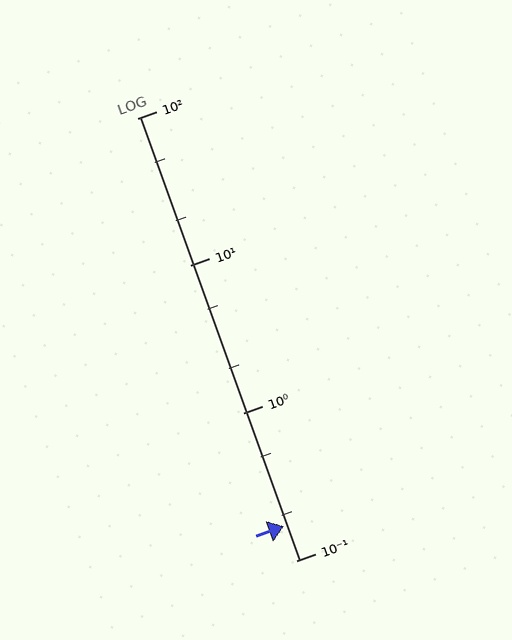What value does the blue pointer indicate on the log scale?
The pointer indicates approximately 0.17.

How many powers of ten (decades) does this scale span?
The scale spans 3 decades, from 0.1 to 100.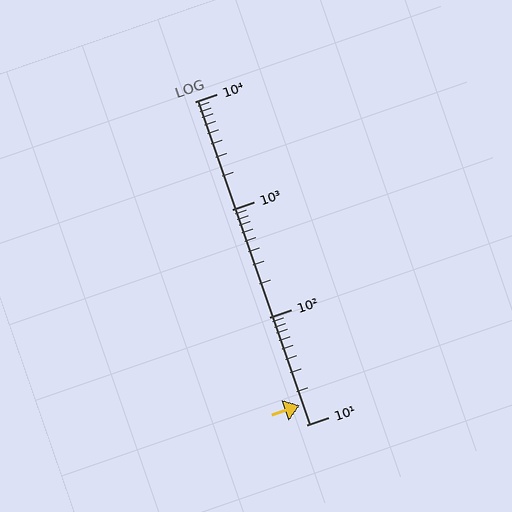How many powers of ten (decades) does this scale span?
The scale spans 3 decades, from 10 to 10000.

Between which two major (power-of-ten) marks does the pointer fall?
The pointer is between 10 and 100.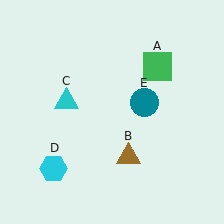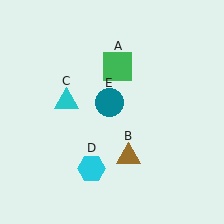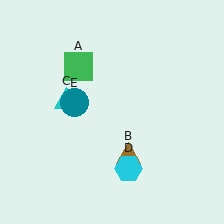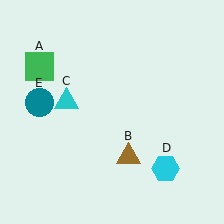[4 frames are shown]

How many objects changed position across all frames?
3 objects changed position: green square (object A), cyan hexagon (object D), teal circle (object E).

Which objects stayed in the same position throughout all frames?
Brown triangle (object B) and cyan triangle (object C) remained stationary.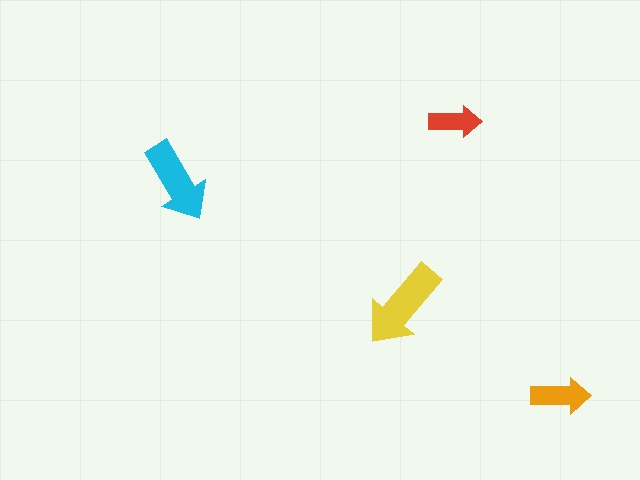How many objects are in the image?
There are 4 objects in the image.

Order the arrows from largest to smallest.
the yellow one, the cyan one, the orange one, the red one.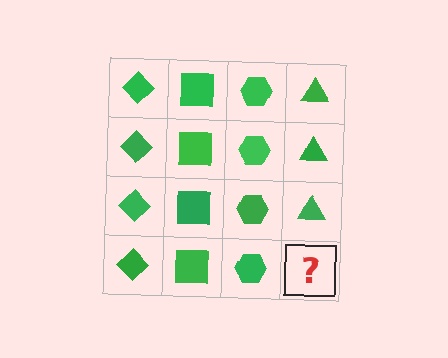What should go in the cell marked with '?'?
The missing cell should contain a green triangle.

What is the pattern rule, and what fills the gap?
The rule is that each column has a consistent shape. The gap should be filled with a green triangle.